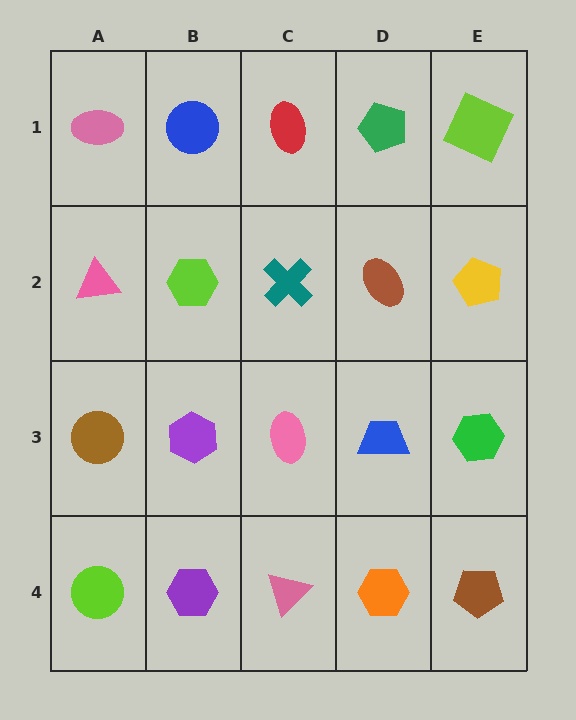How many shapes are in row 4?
5 shapes.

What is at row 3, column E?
A green hexagon.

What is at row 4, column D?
An orange hexagon.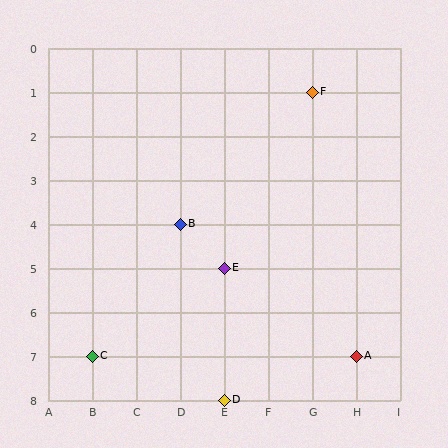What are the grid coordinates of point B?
Point B is at grid coordinates (D, 4).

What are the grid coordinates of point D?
Point D is at grid coordinates (E, 8).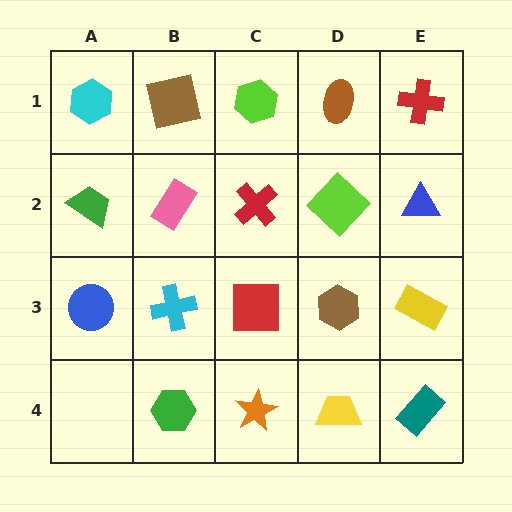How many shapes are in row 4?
4 shapes.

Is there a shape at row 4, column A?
No, that cell is empty.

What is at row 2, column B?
A pink rectangle.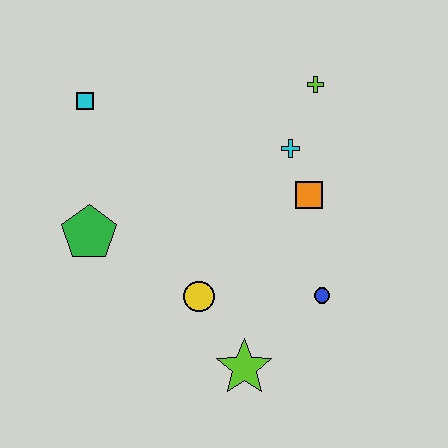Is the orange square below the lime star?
No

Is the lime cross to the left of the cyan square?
No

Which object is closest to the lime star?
The yellow circle is closest to the lime star.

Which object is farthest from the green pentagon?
The lime cross is farthest from the green pentagon.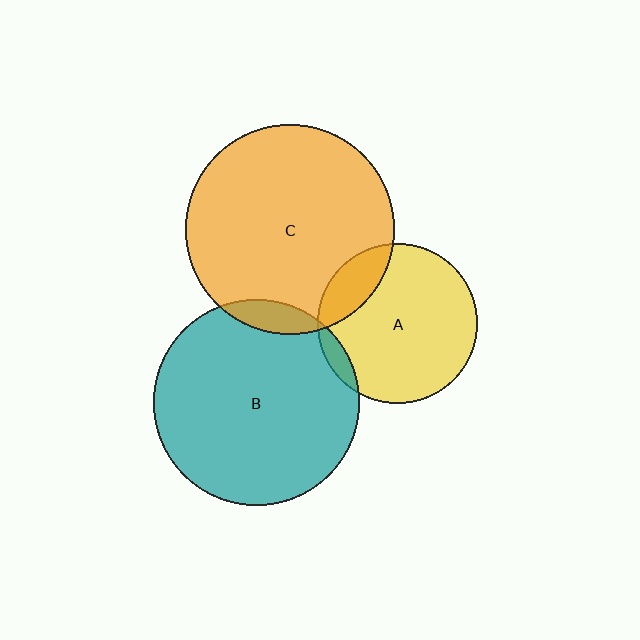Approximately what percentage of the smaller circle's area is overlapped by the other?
Approximately 15%.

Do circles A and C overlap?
Yes.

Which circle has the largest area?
Circle C (orange).